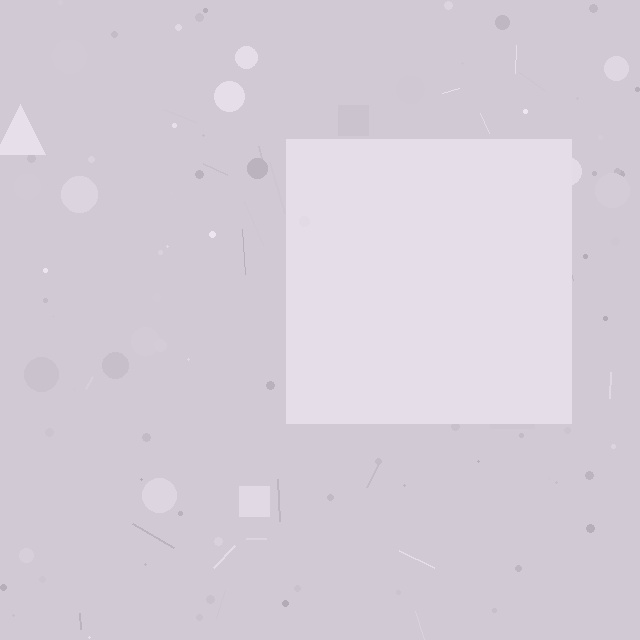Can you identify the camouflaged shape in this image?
The camouflaged shape is a square.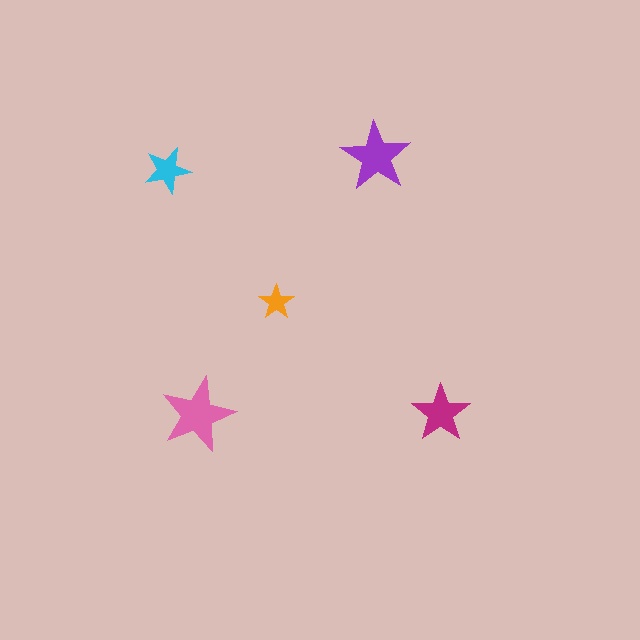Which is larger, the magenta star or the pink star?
The pink one.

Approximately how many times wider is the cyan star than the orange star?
About 1.5 times wider.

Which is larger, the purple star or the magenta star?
The purple one.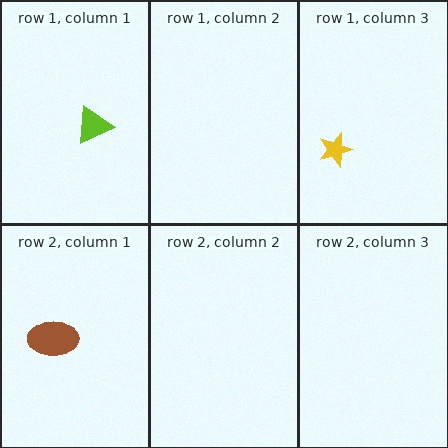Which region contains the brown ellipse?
The row 2, column 1 region.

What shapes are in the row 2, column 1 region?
The brown ellipse.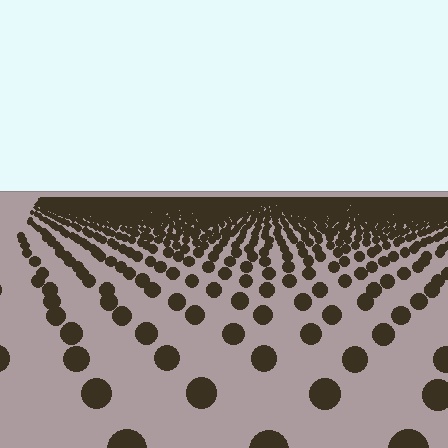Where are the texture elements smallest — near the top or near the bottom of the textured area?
Near the top.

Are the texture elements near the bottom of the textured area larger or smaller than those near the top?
Larger. Near the bottom, elements are closer to the viewer and appear at a bigger on-screen size.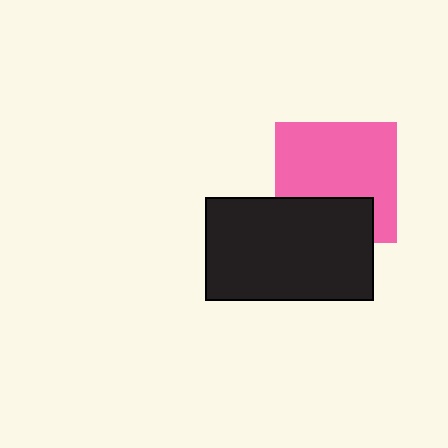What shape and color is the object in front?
The object in front is a black rectangle.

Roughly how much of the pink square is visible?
Most of it is visible (roughly 70%).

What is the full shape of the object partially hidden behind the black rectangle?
The partially hidden object is a pink square.